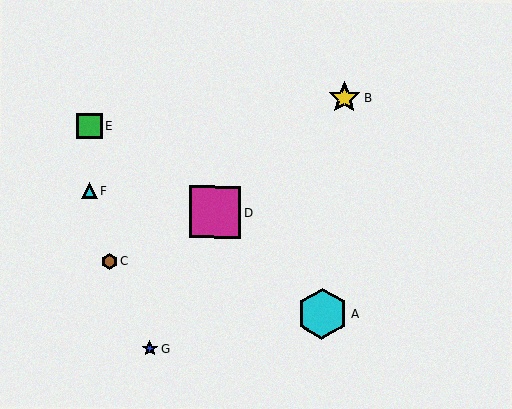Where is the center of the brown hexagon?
The center of the brown hexagon is at (110, 261).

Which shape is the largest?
The magenta square (labeled D) is the largest.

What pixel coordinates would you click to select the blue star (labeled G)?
Click at (150, 348) to select the blue star G.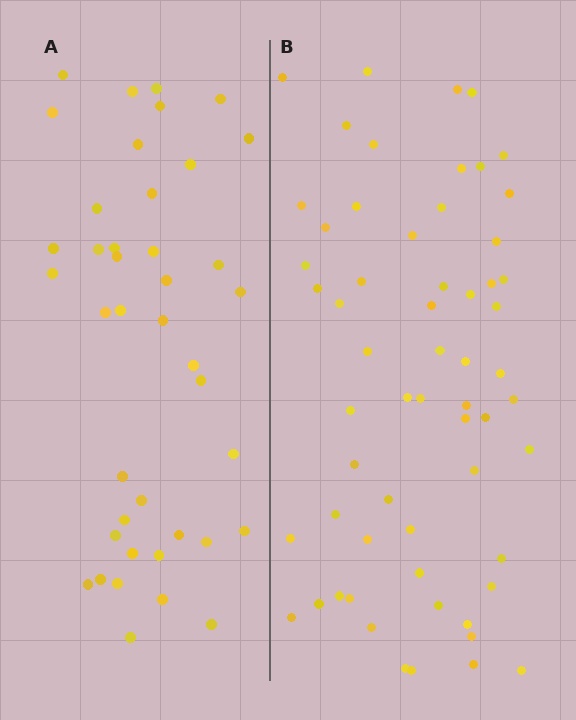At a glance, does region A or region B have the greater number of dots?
Region B (the right region) has more dots.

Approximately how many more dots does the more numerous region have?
Region B has approximately 20 more dots than region A.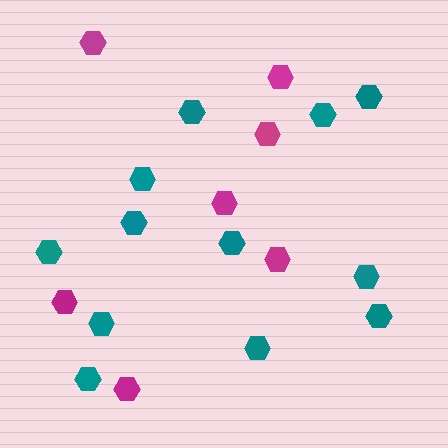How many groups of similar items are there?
There are 2 groups: one group of magenta hexagons (7) and one group of teal hexagons (12).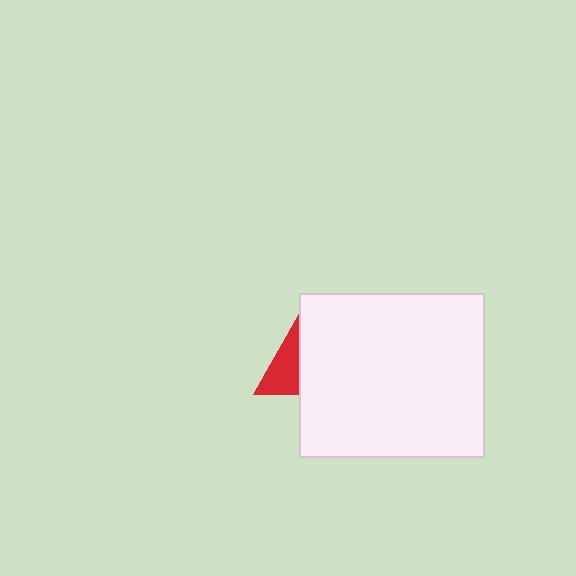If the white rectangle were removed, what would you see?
You would see the complete red triangle.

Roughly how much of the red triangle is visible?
About half of it is visible (roughly 50%).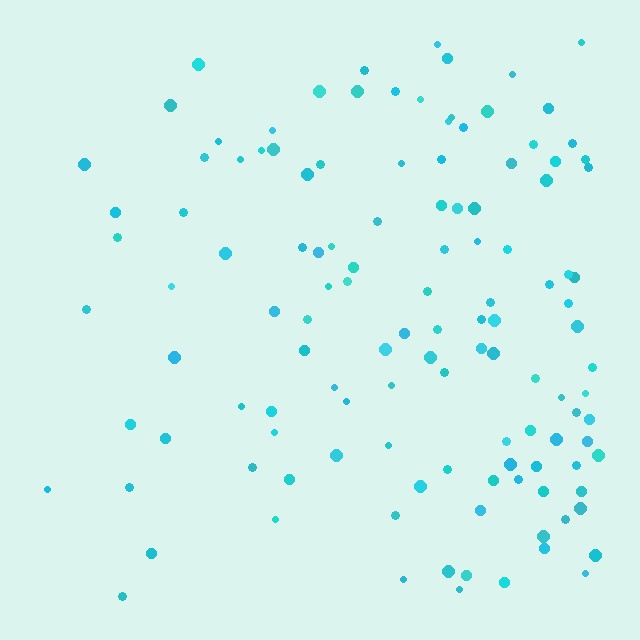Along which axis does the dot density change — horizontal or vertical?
Horizontal.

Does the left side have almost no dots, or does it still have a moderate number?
Still a moderate number, just noticeably fewer than the right.